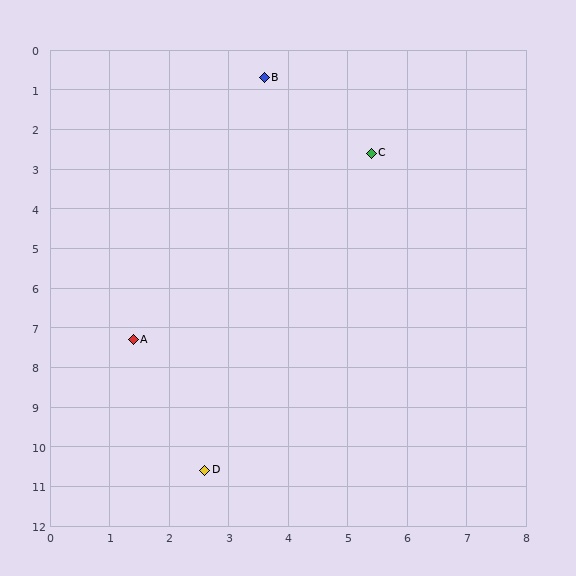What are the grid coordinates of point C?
Point C is at approximately (5.4, 2.6).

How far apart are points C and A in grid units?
Points C and A are about 6.2 grid units apart.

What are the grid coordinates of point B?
Point B is at approximately (3.6, 0.7).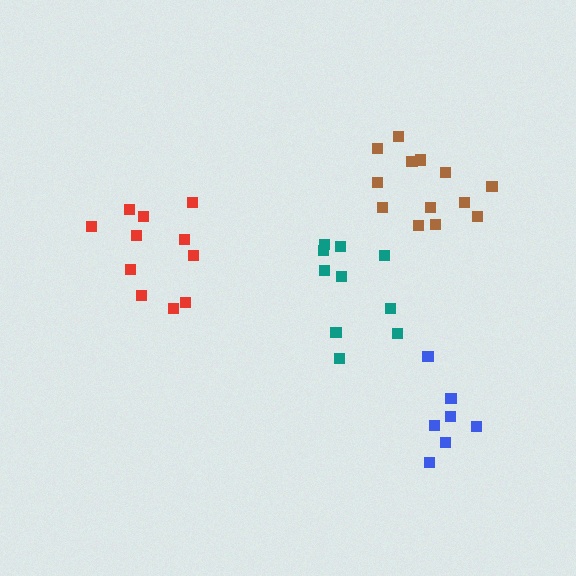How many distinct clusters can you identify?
There are 4 distinct clusters.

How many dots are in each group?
Group 1: 13 dots, Group 2: 10 dots, Group 3: 7 dots, Group 4: 11 dots (41 total).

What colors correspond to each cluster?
The clusters are colored: brown, teal, blue, red.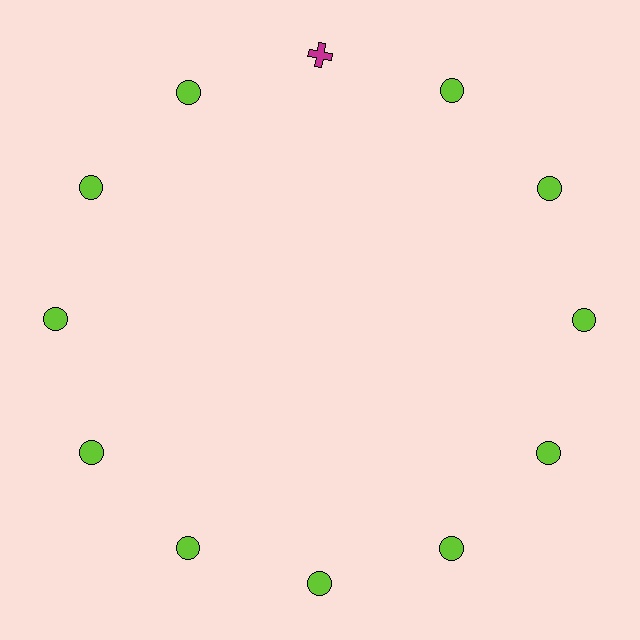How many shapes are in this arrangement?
There are 12 shapes arranged in a ring pattern.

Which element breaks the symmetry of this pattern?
The magenta cross at roughly the 12 o'clock position breaks the symmetry. All other shapes are lime circles.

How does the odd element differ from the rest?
It differs in both color (magenta instead of lime) and shape (cross instead of circle).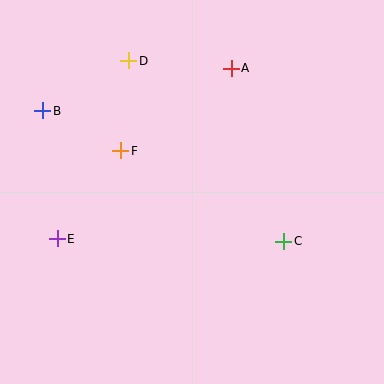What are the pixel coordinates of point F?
Point F is at (121, 151).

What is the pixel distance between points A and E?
The distance between A and E is 244 pixels.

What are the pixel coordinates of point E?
Point E is at (57, 239).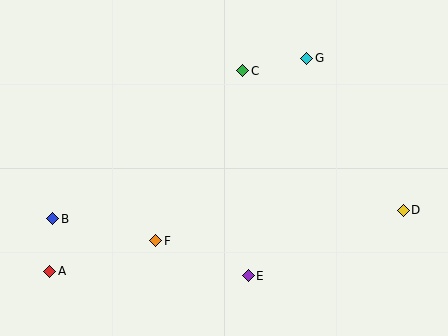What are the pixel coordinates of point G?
Point G is at (307, 58).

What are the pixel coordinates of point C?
Point C is at (243, 71).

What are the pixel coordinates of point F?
Point F is at (156, 241).